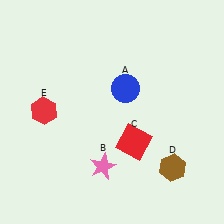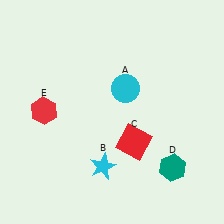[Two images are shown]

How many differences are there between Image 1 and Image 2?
There are 3 differences between the two images.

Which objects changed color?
A changed from blue to cyan. B changed from pink to cyan. D changed from brown to teal.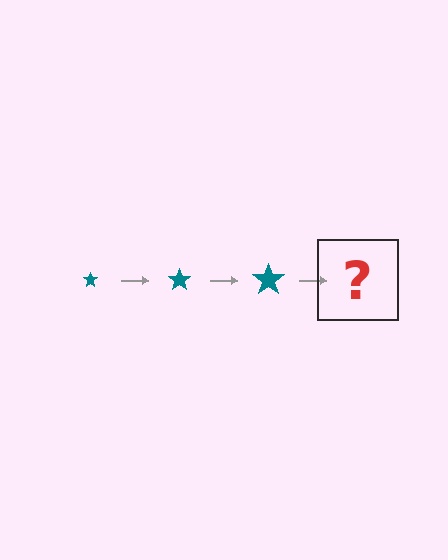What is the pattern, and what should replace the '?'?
The pattern is that the star gets progressively larger each step. The '?' should be a teal star, larger than the previous one.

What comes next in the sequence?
The next element should be a teal star, larger than the previous one.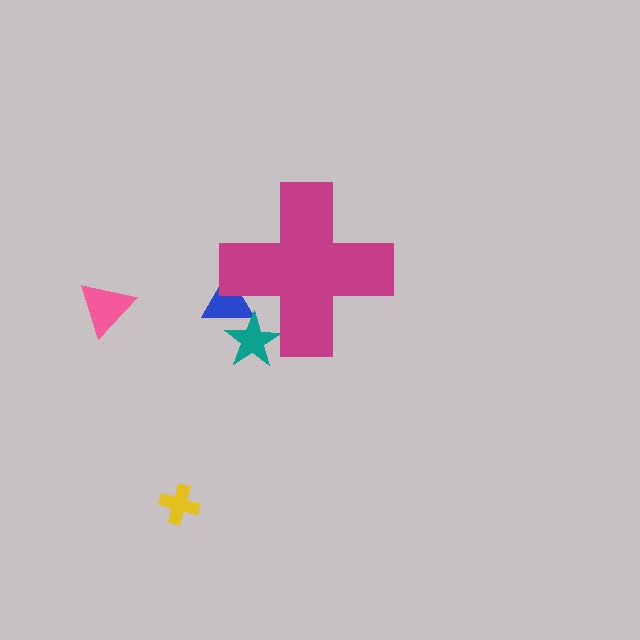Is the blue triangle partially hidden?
Yes, the blue triangle is partially hidden behind the magenta cross.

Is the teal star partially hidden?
Yes, the teal star is partially hidden behind the magenta cross.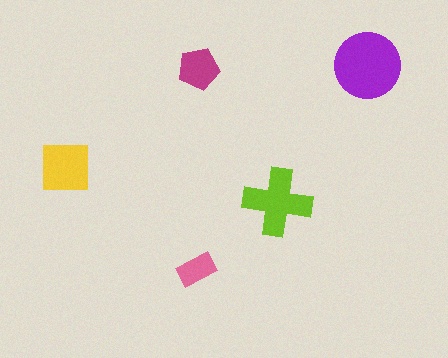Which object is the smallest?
The pink rectangle.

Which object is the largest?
The purple circle.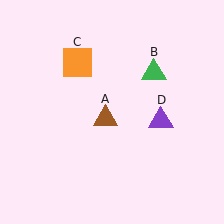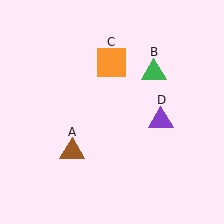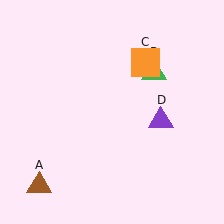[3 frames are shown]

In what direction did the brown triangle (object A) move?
The brown triangle (object A) moved down and to the left.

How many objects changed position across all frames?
2 objects changed position: brown triangle (object A), orange square (object C).